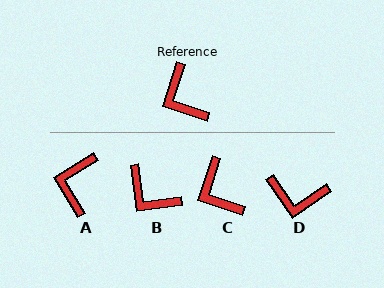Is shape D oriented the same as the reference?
No, it is off by about 53 degrees.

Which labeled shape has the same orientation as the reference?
C.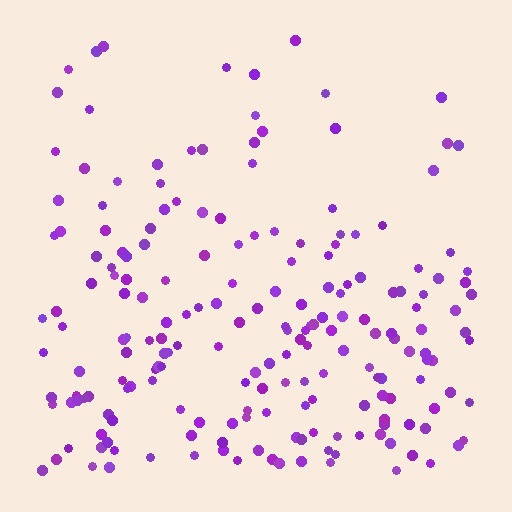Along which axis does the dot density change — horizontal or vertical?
Vertical.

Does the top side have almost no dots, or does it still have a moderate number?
Still a moderate number, just noticeably fewer than the bottom.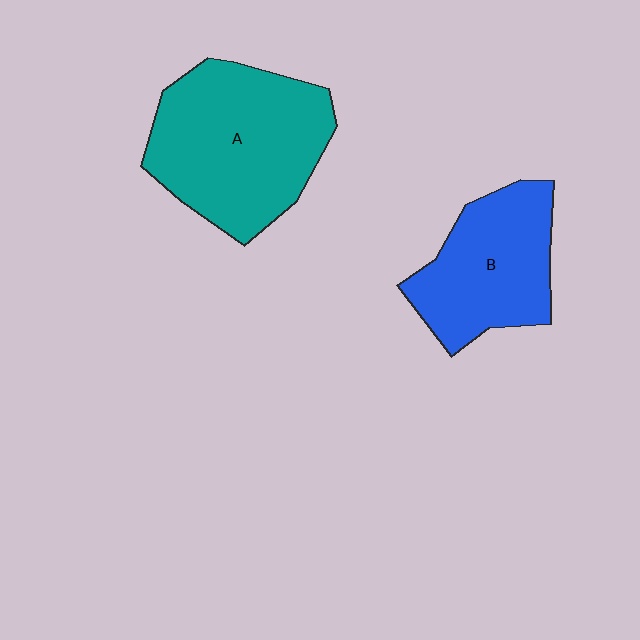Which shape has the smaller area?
Shape B (blue).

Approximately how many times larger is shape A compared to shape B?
Approximately 1.4 times.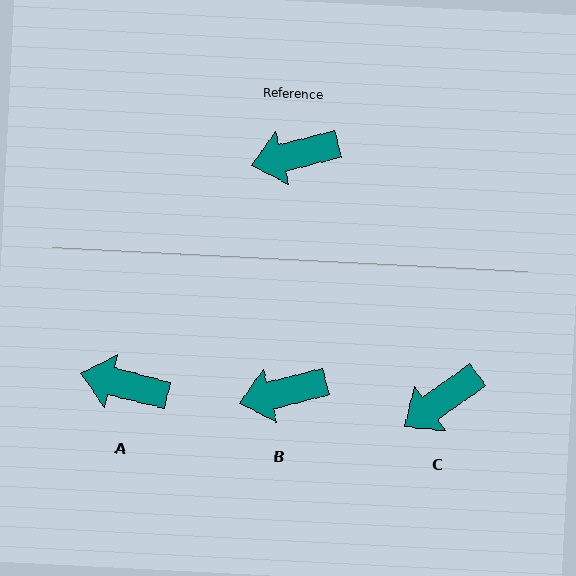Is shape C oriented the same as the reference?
No, it is off by about 21 degrees.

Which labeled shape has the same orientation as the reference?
B.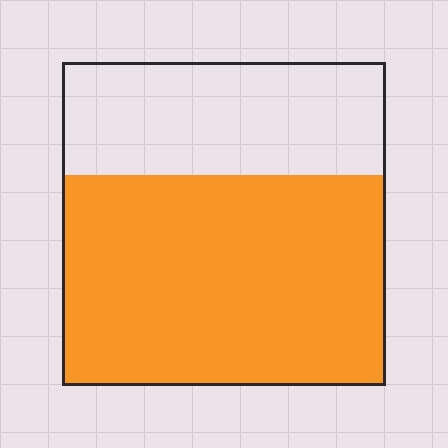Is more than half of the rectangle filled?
Yes.